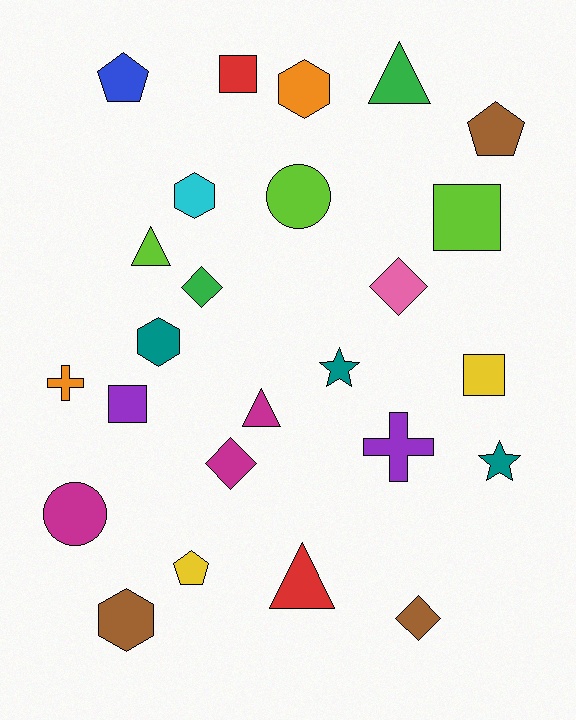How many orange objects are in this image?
There are 2 orange objects.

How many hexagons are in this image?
There are 4 hexagons.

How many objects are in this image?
There are 25 objects.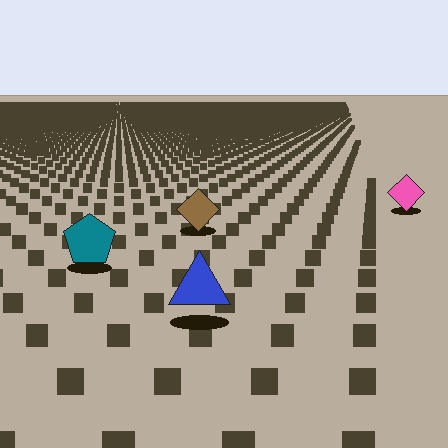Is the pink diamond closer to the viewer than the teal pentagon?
No. The teal pentagon is closer — you can tell from the texture gradient: the ground texture is coarser near it.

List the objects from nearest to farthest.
From nearest to farthest: the blue triangle, the teal pentagon, the brown diamond, the pink diamond.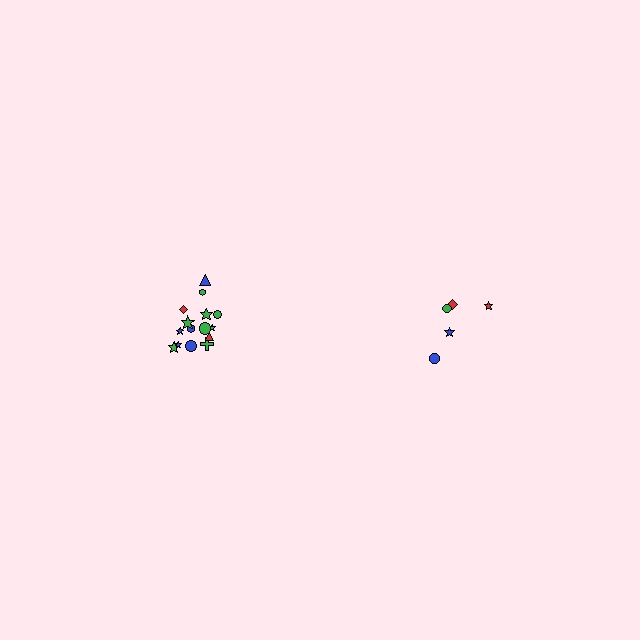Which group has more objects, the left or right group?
The left group.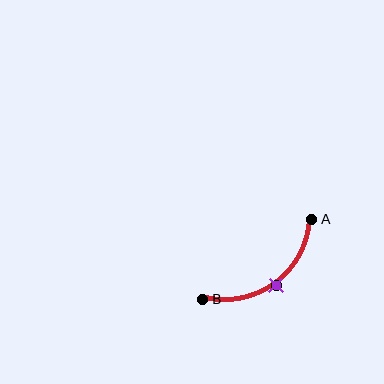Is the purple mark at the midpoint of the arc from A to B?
Yes. The purple mark lies on the arc at equal arc-length from both A and B — it is the arc midpoint.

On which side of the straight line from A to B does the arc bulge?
The arc bulges below and to the right of the straight line connecting A and B.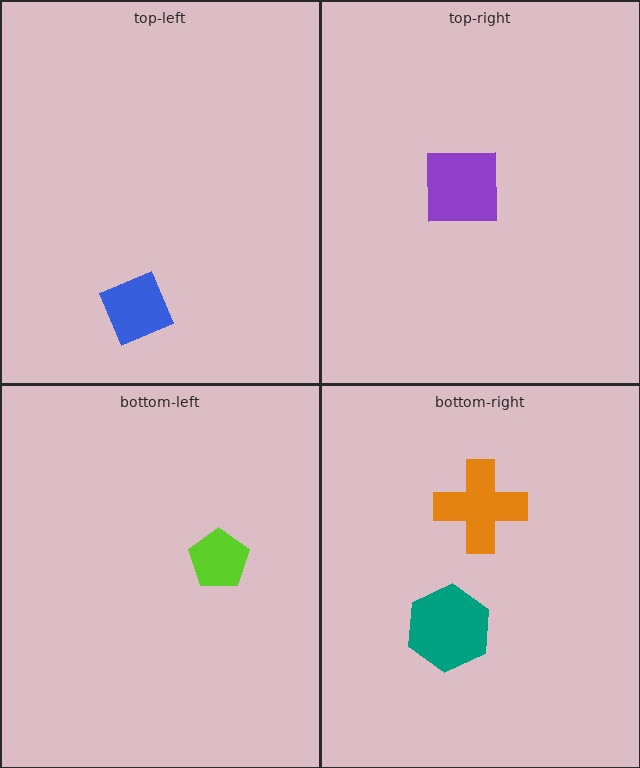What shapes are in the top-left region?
The blue diamond.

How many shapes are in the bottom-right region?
2.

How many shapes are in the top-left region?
1.